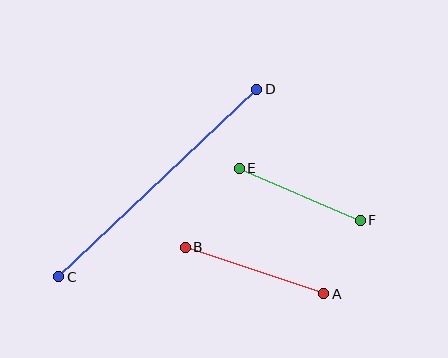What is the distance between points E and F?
The distance is approximately 132 pixels.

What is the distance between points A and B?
The distance is approximately 146 pixels.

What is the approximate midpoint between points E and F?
The midpoint is at approximately (300, 194) pixels.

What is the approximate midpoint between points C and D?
The midpoint is at approximately (158, 183) pixels.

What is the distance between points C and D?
The distance is approximately 273 pixels.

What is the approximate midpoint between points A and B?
The midpoint is at approximately (255, 271) pixels.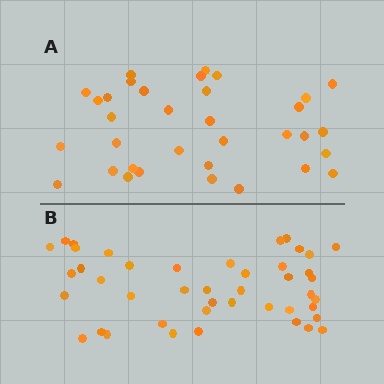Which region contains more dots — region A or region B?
Region B (the bottom region) has more dots.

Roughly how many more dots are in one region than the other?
Region B has roughly 10 or so more dots than region A.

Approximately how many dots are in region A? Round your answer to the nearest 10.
About 30 dots. (The exact count is 34, which rounds to 30.)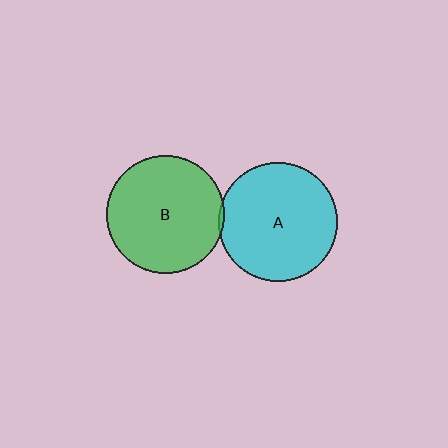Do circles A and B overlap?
Yes.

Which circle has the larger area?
Circle A (cyan).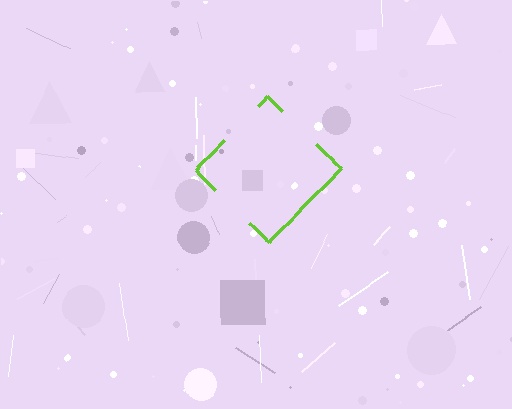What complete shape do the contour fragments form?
The contour fragments form a diamond.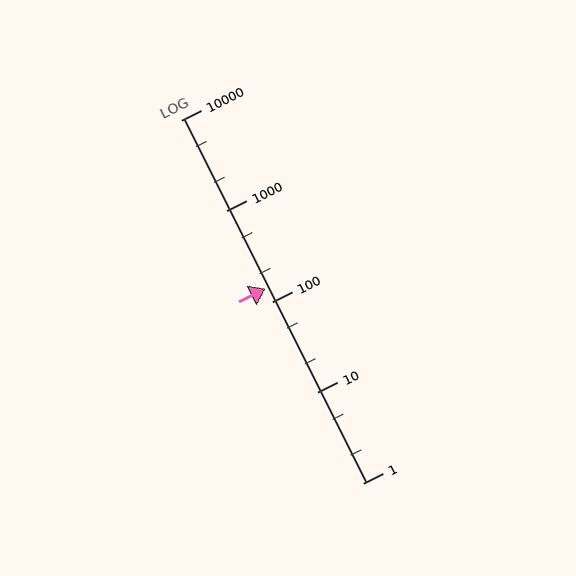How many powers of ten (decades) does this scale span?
The scale spans 4 decades, from 1 to 10000.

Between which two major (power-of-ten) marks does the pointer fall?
The pointer is between 100 and 1000.